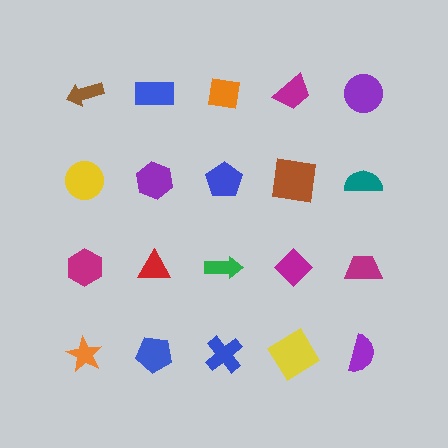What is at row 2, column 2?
A purple hexagon.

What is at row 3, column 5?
A magenta trapezoid.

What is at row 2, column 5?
A teal semicircle.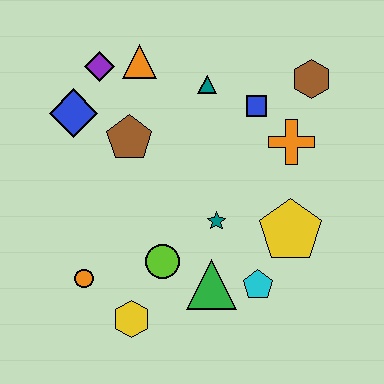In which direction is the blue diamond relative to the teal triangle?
The blue diamond is to the left of the teal triangle.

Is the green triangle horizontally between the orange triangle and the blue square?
Yes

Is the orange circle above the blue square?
No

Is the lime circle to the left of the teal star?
Yes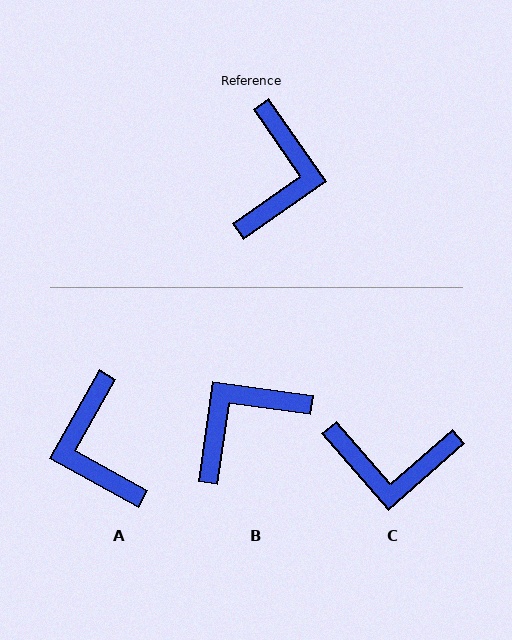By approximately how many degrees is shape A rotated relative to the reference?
Approximately 154 degrees clockwise.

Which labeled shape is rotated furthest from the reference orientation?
A, about 154 degrees away.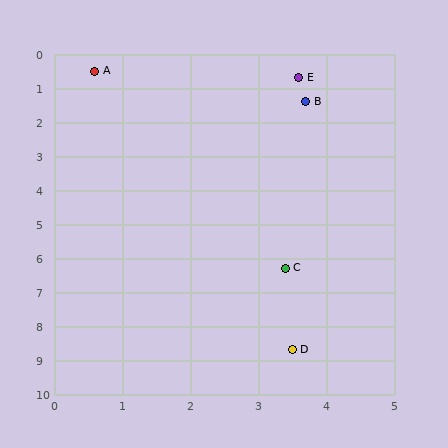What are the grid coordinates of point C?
Point C is at approximately (3.4, 6.3).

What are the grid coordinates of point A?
Point A is at approximately (0.6, 0.5).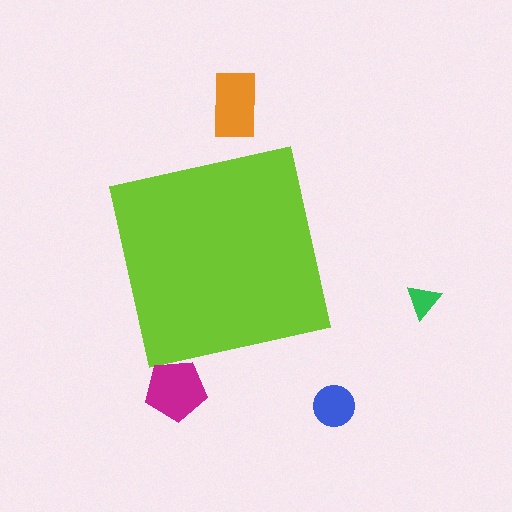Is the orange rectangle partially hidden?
No, the orange rectangle is fully visible.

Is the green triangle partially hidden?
No, the green triangle is fully visible.